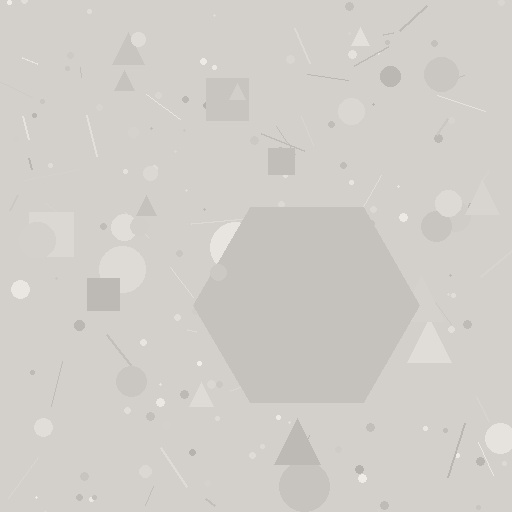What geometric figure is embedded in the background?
A hexagon is embedded in the background.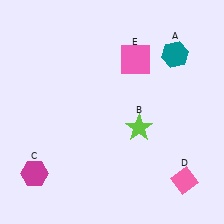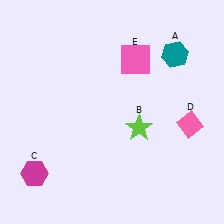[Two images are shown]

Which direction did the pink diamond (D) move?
The pink diamond (D) moved up.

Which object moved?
The pink diamond (D) moved up.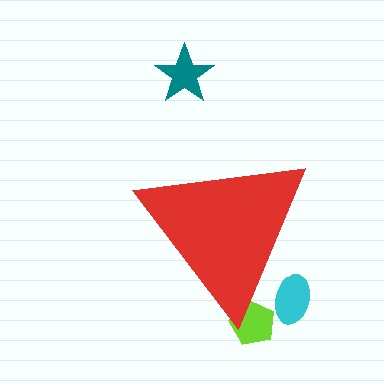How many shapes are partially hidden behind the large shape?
2 shapes are partially hidden.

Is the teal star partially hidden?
No, the teal star is fully visible.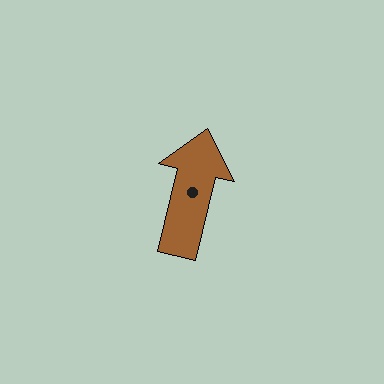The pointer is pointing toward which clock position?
Roughly 12 o'clock.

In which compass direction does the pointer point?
North.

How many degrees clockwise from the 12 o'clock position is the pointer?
Approximately 13 degrees.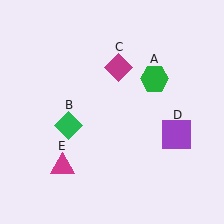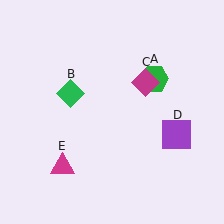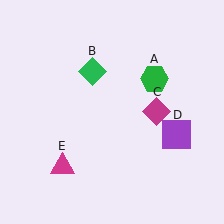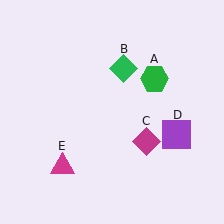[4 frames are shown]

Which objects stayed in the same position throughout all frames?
Green hexagon (object A) and purple square (object D) and magenta triangle (object E) remained stationary.